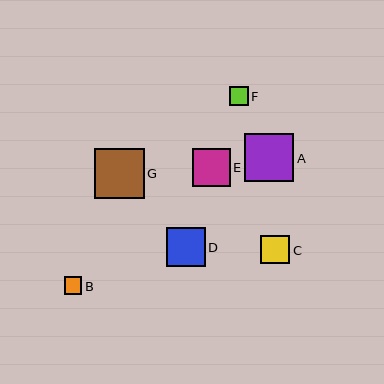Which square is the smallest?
Square B is the smallest with a size of approximately 17 pixels.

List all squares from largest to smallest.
From largest to smallest: G, A, D, E, C, F, B.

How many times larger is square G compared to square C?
Square G is approximately 1.7 times the size of square C.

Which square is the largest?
Square G is the largest with a size of approximately 50 pixels.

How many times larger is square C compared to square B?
Square C is approximately 1.7 times the size of square B.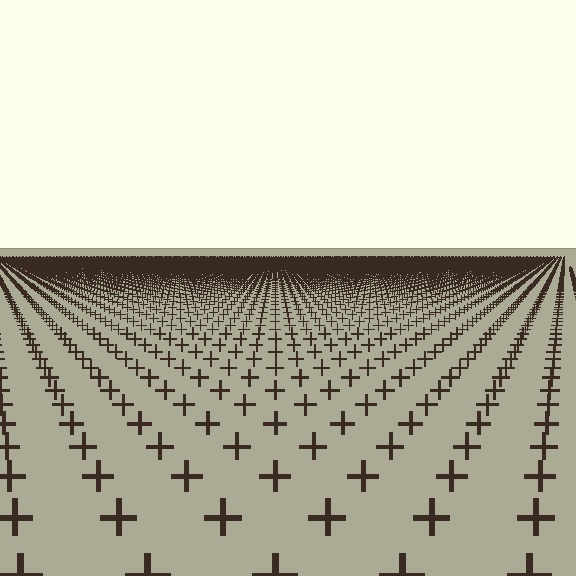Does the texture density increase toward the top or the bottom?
Density increases toward the top.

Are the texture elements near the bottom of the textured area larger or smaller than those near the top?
Larger. Near the bottom, elements are closer to the viewer and appear at a bigger on-screen size.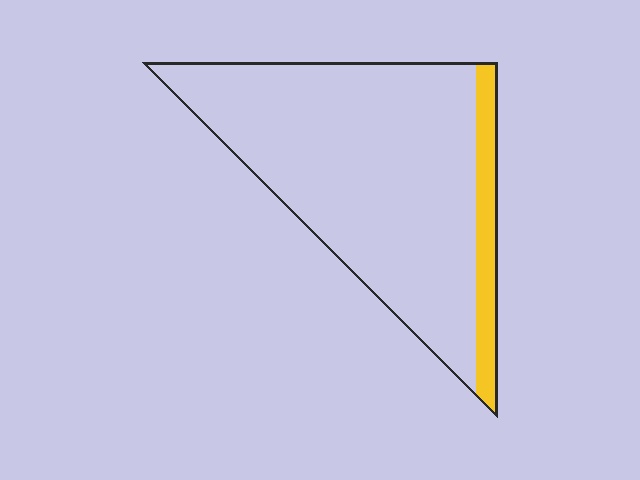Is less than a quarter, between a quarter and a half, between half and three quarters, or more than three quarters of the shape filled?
Less than a quarter.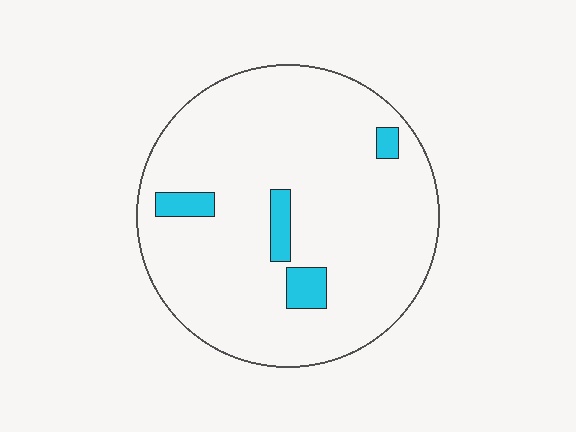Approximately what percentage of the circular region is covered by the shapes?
Approximately 10%.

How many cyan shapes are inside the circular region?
4.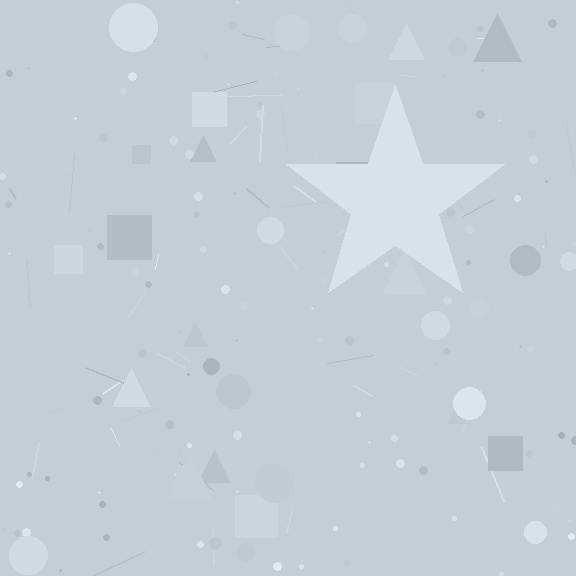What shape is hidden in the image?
A star is hidden in the image.